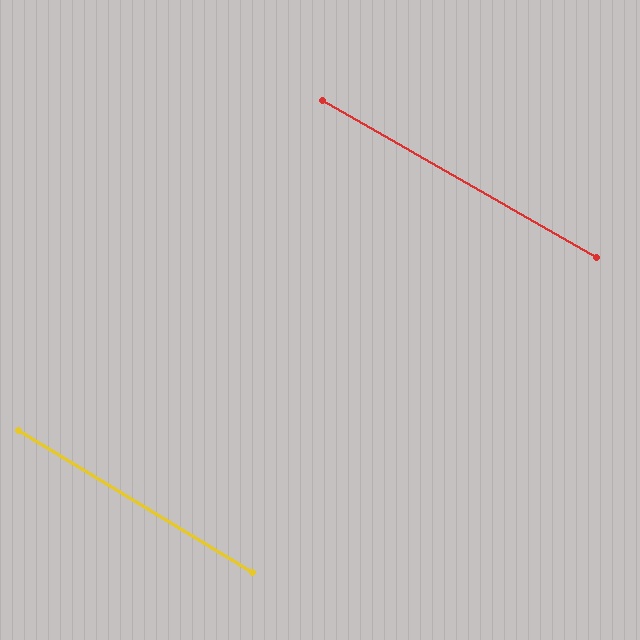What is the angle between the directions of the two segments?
Approximately 1 degree.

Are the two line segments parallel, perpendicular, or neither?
Parallel — their directions differ by only 1.3°.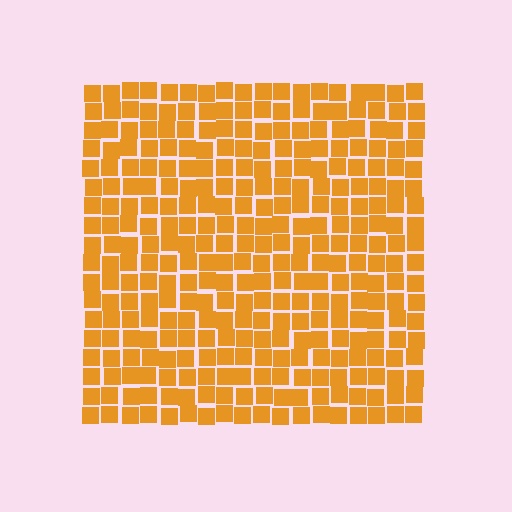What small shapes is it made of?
It is made of small squares.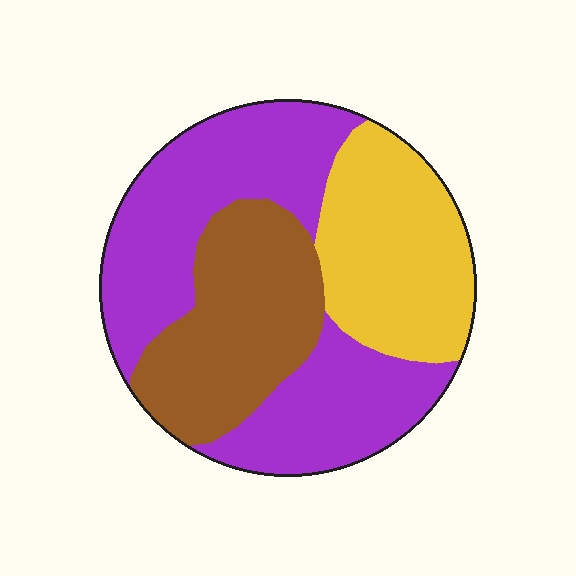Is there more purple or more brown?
Purple.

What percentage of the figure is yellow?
Yellow takes up about one quarter (1/4) of the figure.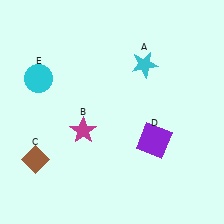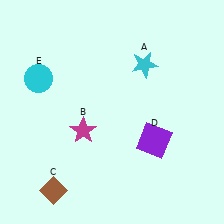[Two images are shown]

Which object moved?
The brown diamond (C) moved down.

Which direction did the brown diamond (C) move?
The brown diamond (C) moved down.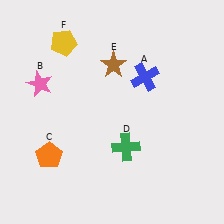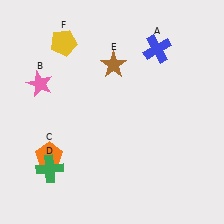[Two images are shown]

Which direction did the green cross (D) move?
The green cross (D) moved left.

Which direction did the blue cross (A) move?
The blue cross (A) moved up.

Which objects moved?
The objects that moved are: the blue cross (A), the green cross (D).